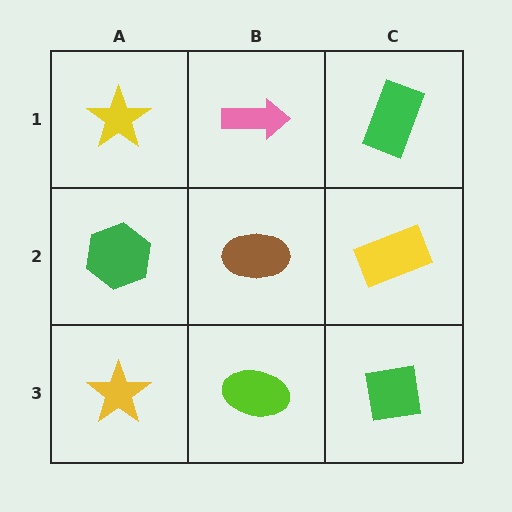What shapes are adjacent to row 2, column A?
A yellow star (row 1, column A), a yellow star (row 3, column A), a brown ellipse (row 2, column B).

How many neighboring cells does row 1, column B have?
3.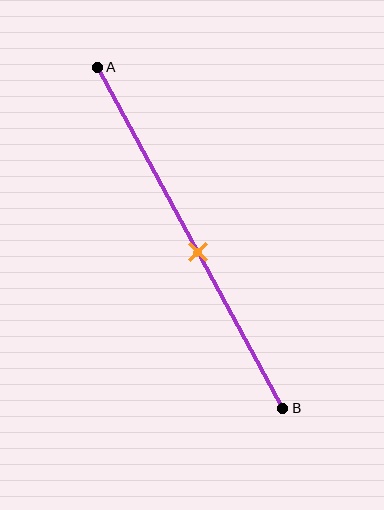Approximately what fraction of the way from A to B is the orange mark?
The orange mark is approximately 55% of the way from A to B.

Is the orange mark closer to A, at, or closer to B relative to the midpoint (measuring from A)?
The orange mark is closer to point B than the midpoint of segment AB.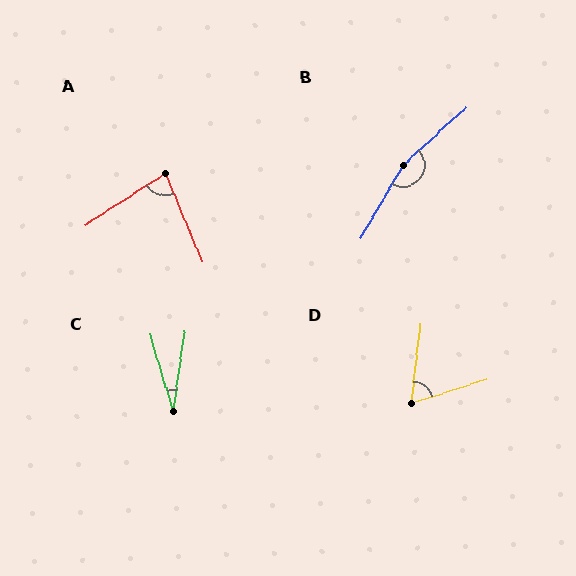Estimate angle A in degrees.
Approximately 80 degrees.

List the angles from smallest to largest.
C (24°), D (65°), A (80°), B (162°).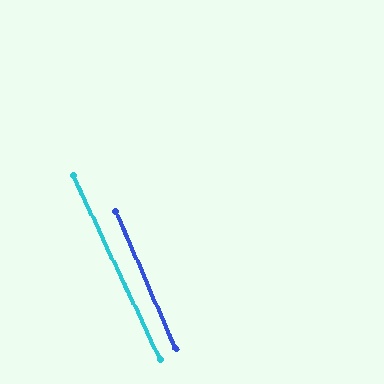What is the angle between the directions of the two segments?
Approximately 2 degrees.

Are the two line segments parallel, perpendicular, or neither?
Parallel — their directions differ by only 1.8°.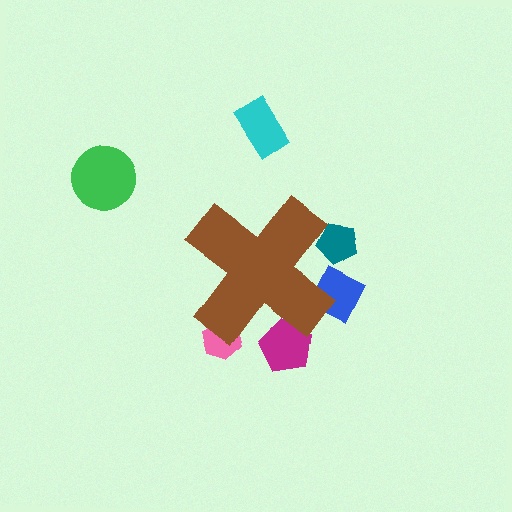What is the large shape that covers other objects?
A brown cross.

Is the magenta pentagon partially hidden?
Yes, the magenta pentagon is partially hidden behind the brown cross.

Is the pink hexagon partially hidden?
Yes, the pink hexagon is partially hidden behind the brown cross.